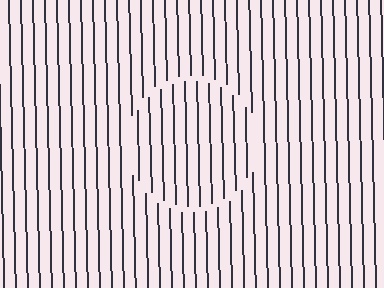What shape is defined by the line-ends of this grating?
An illusory circle. The interior of the shape contains the same grating, shifted by half a period — the contour is defined by the phase discontinuity where line-ends from the inner and outer gratings abut.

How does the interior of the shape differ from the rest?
The interior of the shape contains the same grating, shifted by half a period — the contour is defined by the phase discontinuity where line-ends from the inner and outer gratings abut.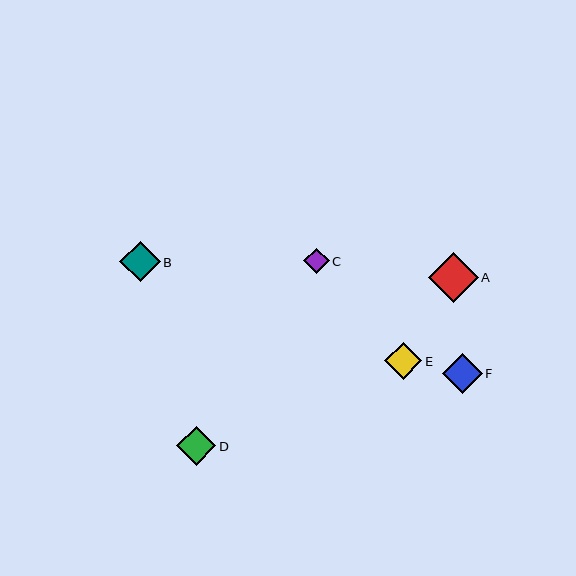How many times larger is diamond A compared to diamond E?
Diamond A is approximately 1.4 times the size of diamond E.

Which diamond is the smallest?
Diamond C is the smallest with a size of approximately 26 pixels.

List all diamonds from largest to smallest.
From largest to smallest: A, B, F, D, E, C.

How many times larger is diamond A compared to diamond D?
Diamond A is approximately 1.3 times the size of diamond D.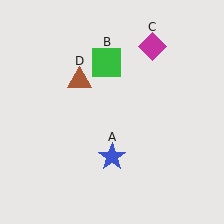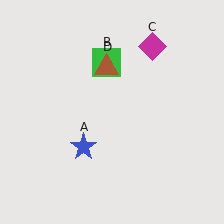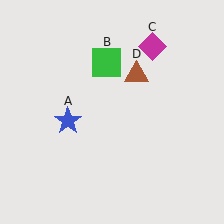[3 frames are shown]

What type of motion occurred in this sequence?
The blue star (object A), brown triangle (object D) rotated clockwise around the center of the scene.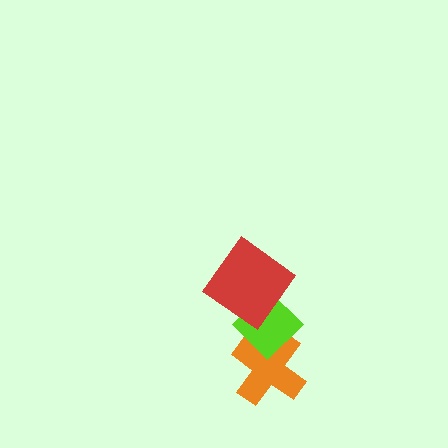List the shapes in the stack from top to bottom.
From top to bottom: the red diamond, the lime diamond, the orange cross.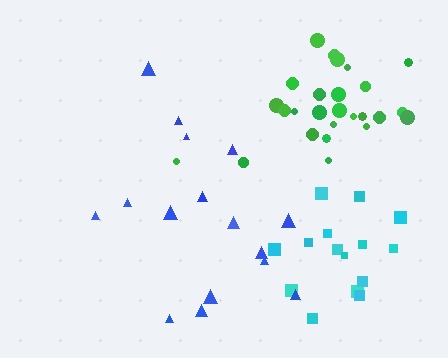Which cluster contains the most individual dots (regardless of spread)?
Green (26).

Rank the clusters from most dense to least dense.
cyan, green, blue.